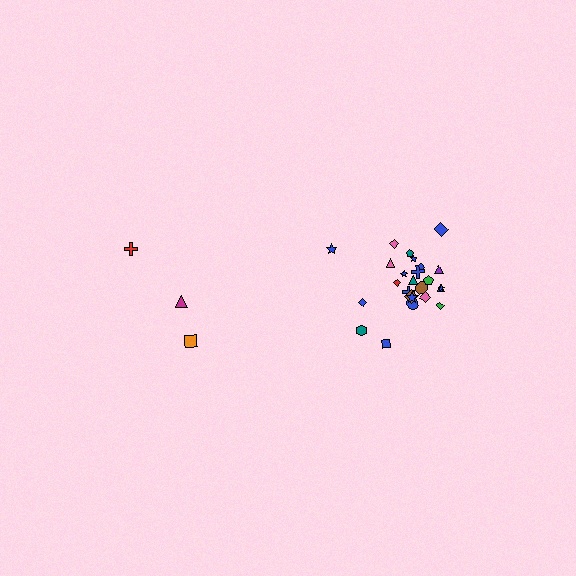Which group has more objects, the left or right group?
The right group.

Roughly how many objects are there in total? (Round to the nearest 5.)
Roughly 30 objects in total.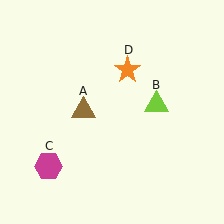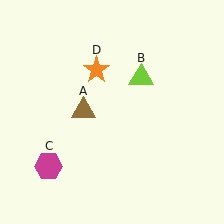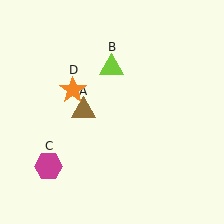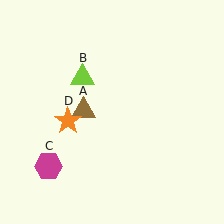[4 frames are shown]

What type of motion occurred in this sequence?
The lime triangle (object B), orange star (object D) rotated counterclockwise around the center of the scene.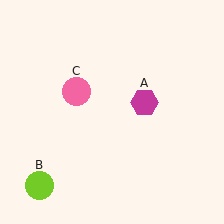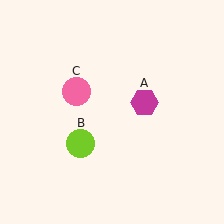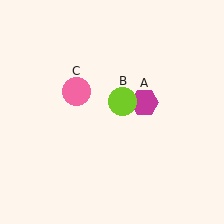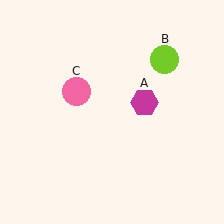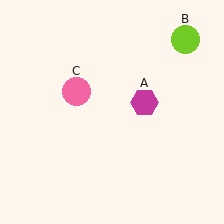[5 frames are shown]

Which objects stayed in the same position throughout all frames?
Magenta hexagon (object A) and pink circle (object C) remained stationary.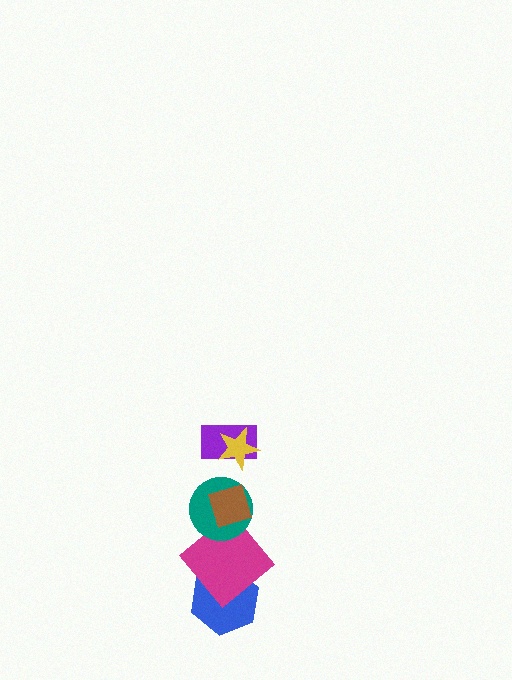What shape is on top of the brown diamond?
The purple rectangle is on top of the brown diamond.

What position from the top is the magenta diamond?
The magenta diamond is 5th from the top.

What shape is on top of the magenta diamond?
The teal circle is on top of the magenta diamond.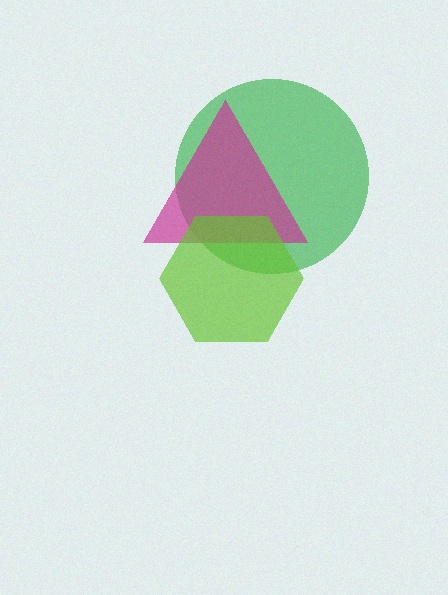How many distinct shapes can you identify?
There are 3 distinct shapes: a green circle, a magenta triangle, a lime hexagon.